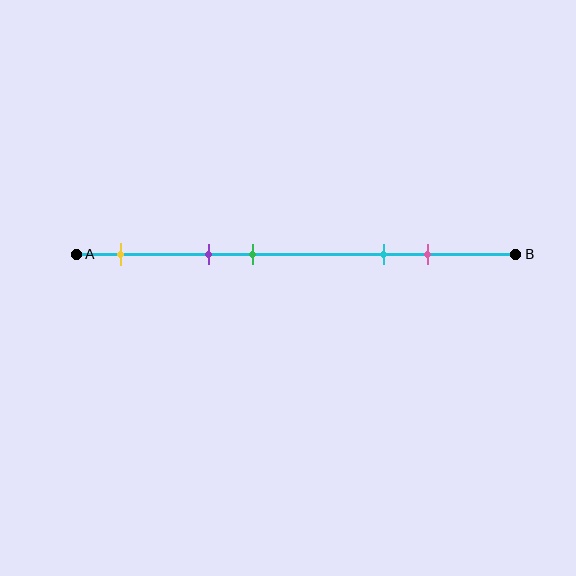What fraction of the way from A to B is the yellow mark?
The yellow mark is approximately 10% (0.1) of the way from A to B.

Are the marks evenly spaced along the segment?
No, the marks are not evenly spaced.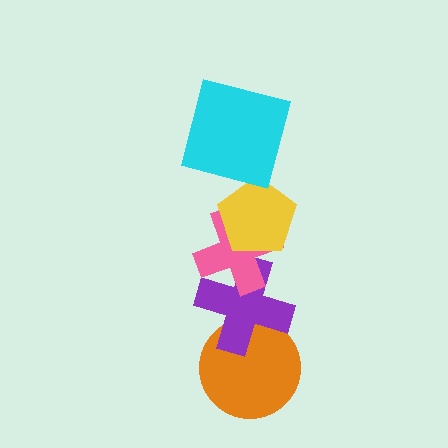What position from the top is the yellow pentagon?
The yellow pentagon is 2nd from the top.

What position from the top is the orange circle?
The orange circle is 5th from the top.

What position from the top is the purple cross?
The purple cross is 4th from the top.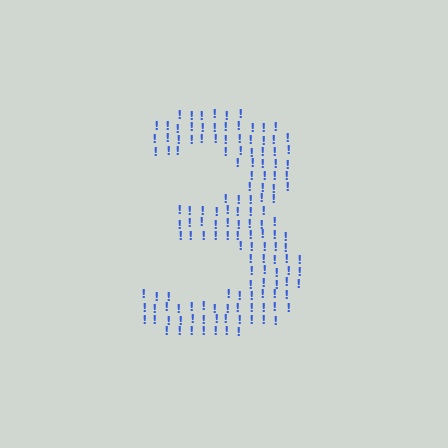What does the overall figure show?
The overall figure shows the digit 3.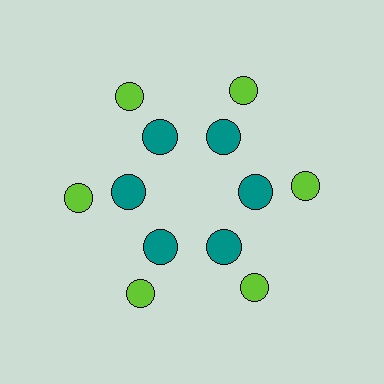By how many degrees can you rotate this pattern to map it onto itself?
The pattern maps onto itself every 60 degrees of rotation.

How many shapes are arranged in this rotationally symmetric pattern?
There are 12 shapes, arranged in 6 groups of 2.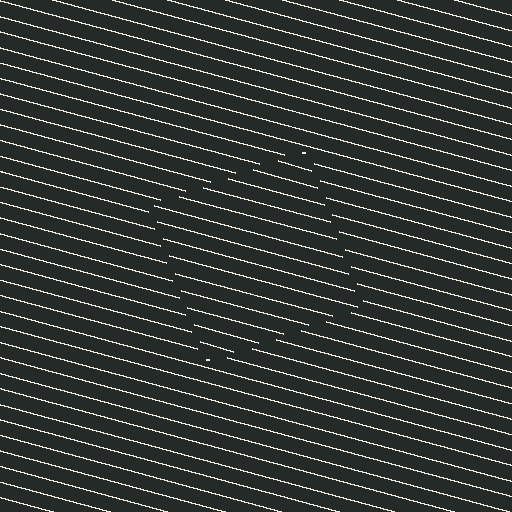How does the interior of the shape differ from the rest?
The interior of the shape contains the same grating, shifted by half a period — the contour is defined by the phase discontinuity where line-ends from the inner and outer gratings abut.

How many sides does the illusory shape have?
4 sides — the line-ends trace a square.